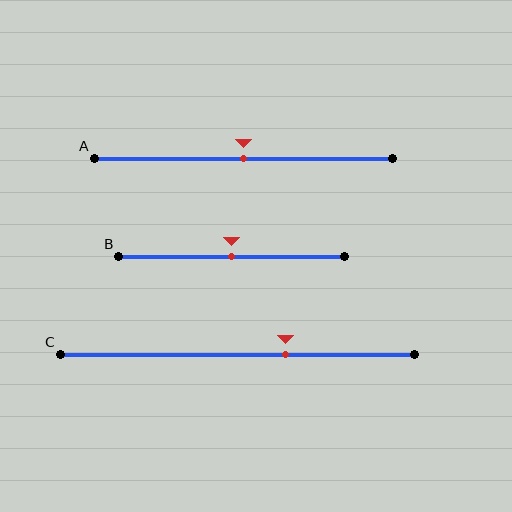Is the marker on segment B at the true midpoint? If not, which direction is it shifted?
Yes, the marker on segment B is at the true midpoint.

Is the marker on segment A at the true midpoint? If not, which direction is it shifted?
Yes, the marker on segment A is at the true midpoint.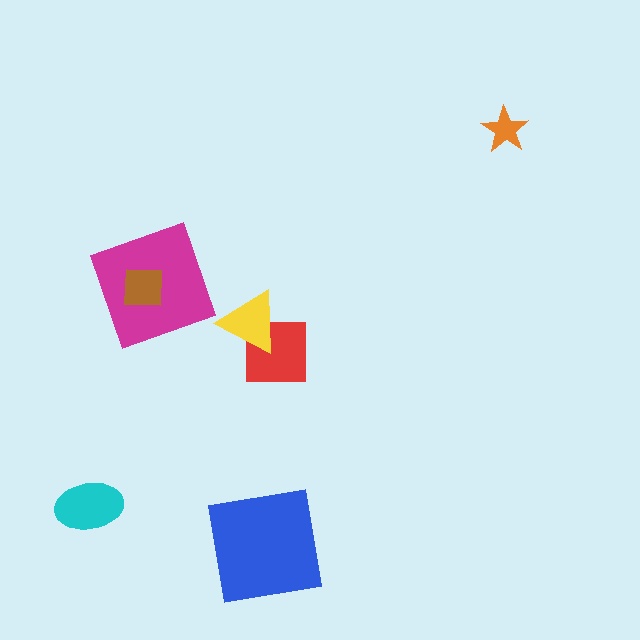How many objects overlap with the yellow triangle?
1 object overlaps with the yellow triangle.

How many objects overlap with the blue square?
0 objects overlap with the blue square.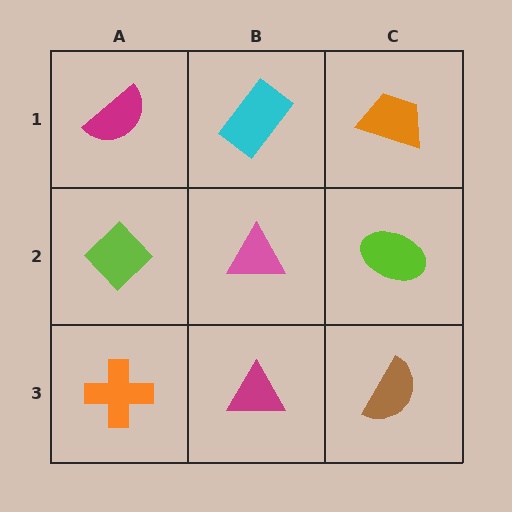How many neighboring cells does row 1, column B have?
3.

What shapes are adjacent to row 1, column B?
A pink triangle (row 2, column B), a magenta semicircle (row 1, column A), an orange trapezoid (row 1, column C).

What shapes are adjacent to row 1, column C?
A lime ellipse (row 2, column C), a cyan rectangle (row 1, column B).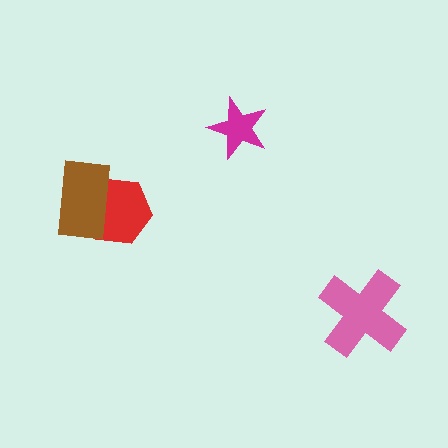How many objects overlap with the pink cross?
0 objects overlap with the pink cross.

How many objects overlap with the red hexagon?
1 object overlaps with the red hexagon.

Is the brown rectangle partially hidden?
No, no other shape covers it.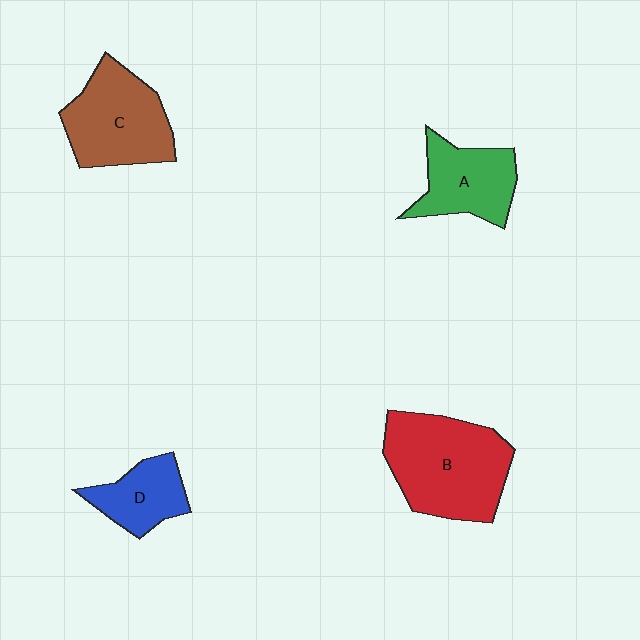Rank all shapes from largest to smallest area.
From largest to smallest: B (red), C (brown), A (green), D (blue).